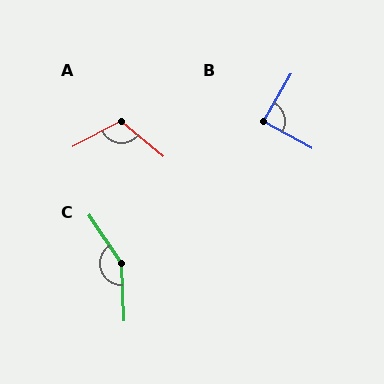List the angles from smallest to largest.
B (89°), A (113°), C (149°).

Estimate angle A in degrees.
Approximately 113 degrees.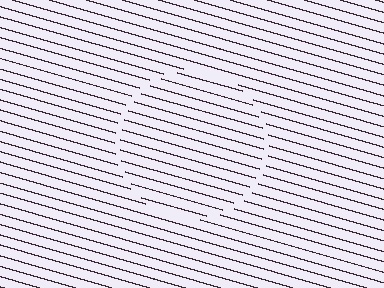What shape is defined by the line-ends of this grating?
An illusory circle. The interior of the shape contains the same grating, shifted by half a period — the contour is defined by the phase discontinuity where line-ends from the inner and outer gratings abut.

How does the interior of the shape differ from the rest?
The interior of the shape contains the same grating, shifted by half a period — the contour is defined by the phase discontinuity where line-ends from the inner and outer gratings abut.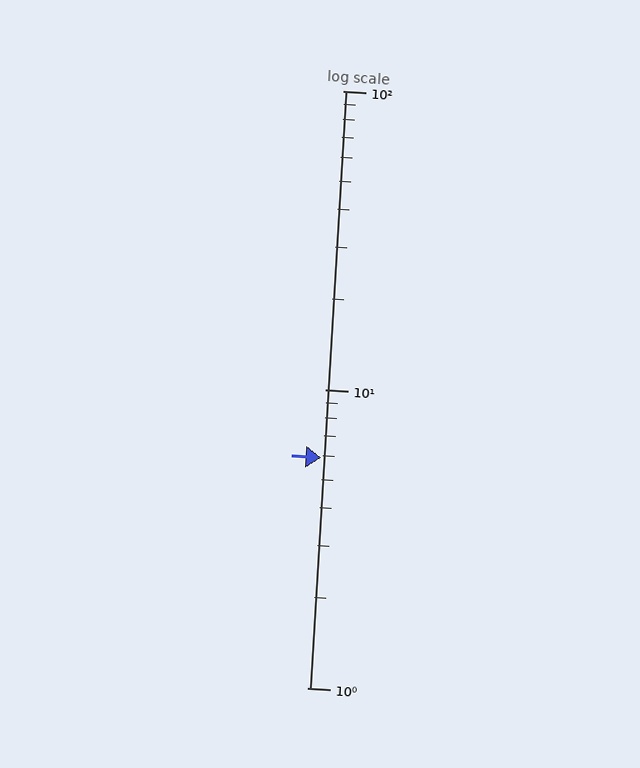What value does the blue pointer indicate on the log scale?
The pointer indicates approximately 5.9.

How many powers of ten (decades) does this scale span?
The scale spans 2 decades, from 1 to 100.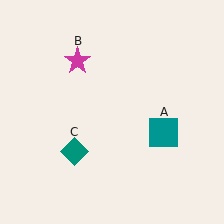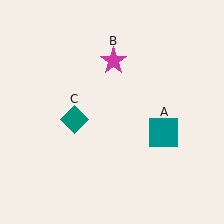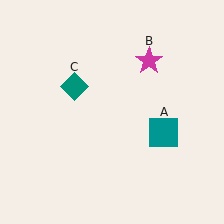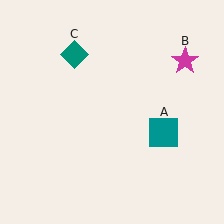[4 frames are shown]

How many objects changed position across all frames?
2 objects changed position: magenta star (object B), teal diamond (object C).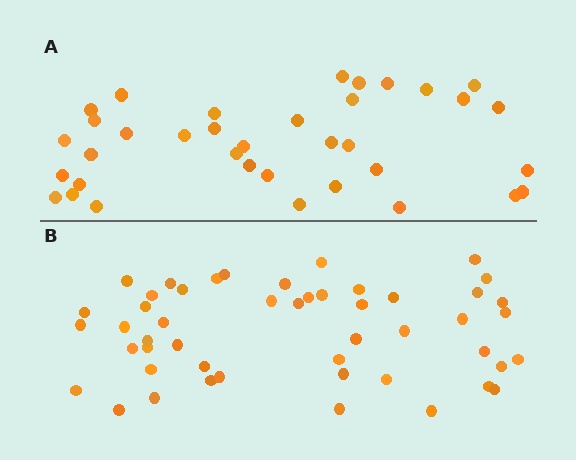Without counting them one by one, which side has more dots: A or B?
Region B (the bottom region) has more dots.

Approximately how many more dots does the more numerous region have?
Region B has approximately 15 more dots than region A.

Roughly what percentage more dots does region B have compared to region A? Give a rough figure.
About 35% more.